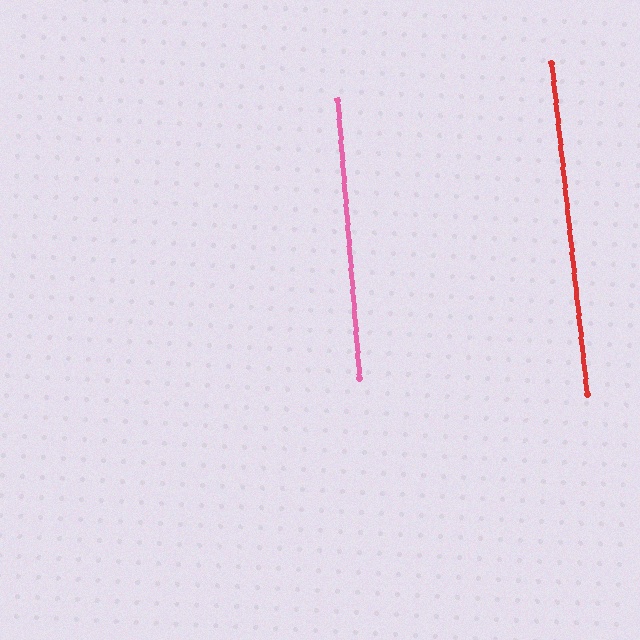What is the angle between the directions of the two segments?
Approximately 2 degrees.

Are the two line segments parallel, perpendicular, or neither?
Parallel — their directions differ by only 1.7°.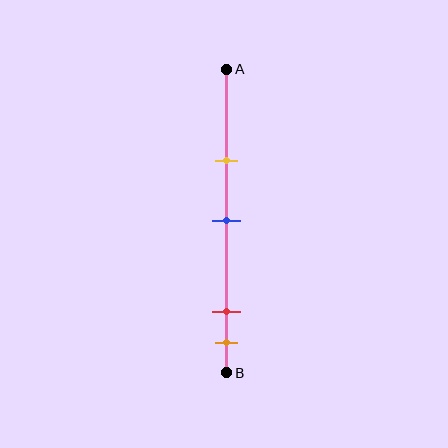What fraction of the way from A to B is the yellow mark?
The yellow mark is approximately 30% (0.3) of the way from A to B.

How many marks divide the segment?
There are 4 marks dividing the segment.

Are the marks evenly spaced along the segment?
No, the marks are not evenly spaced.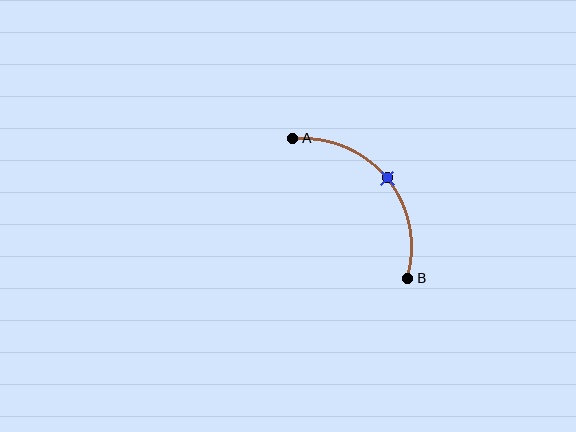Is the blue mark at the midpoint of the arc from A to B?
Yes. The blue mark lies on the arc at equal arc-length from both A and B — it is the arc midpoint.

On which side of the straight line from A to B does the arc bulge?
The arc bulges above and to the right of the straight line connecting A and B.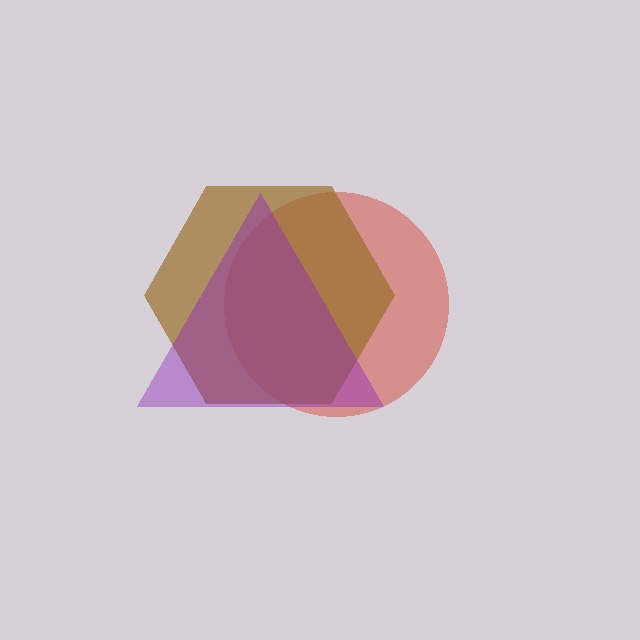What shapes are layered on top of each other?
The layered shapes are: a red circle, a brown hexagon, a purple triangle.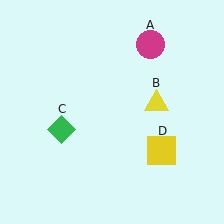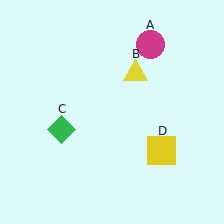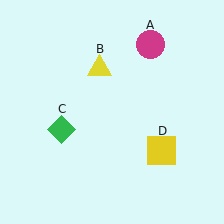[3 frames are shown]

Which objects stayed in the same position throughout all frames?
Magenta circle (object A) and green diamond (object C) and yellow square (object D) remained stationary.